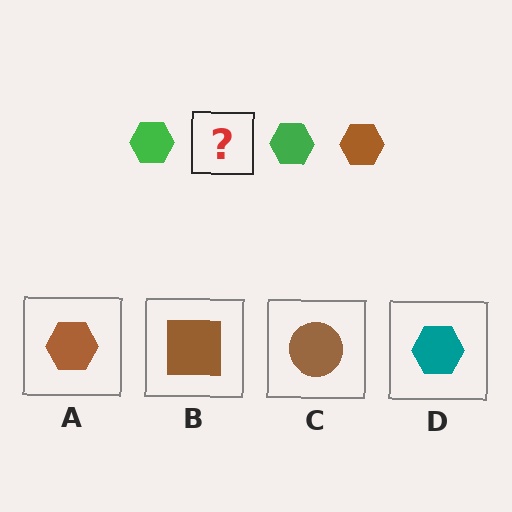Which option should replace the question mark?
Option A.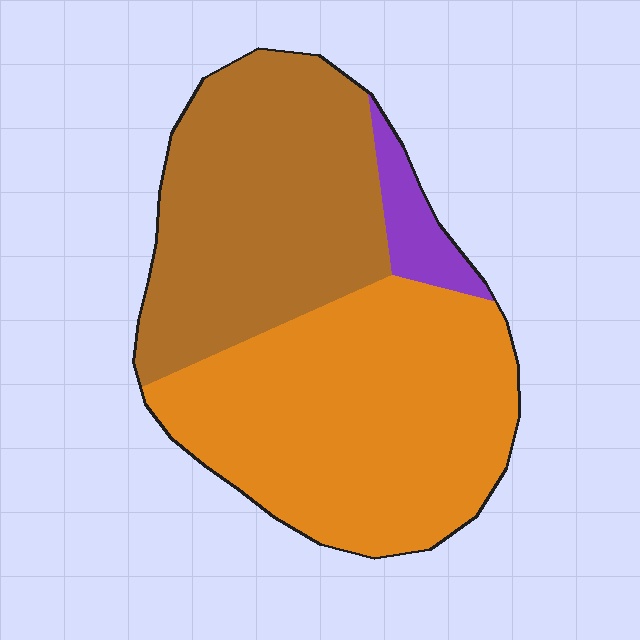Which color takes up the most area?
Orange, at roughly 50%.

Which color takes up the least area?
Purple, at roughly 5%.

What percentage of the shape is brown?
Brown covers roughly 40% of the shape.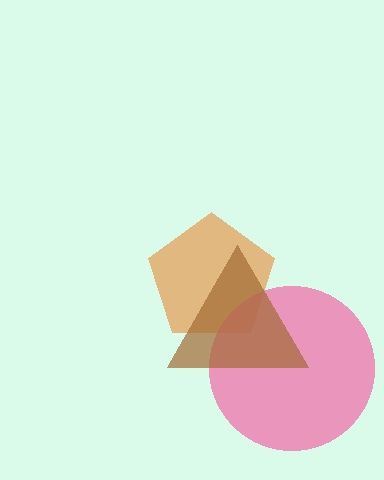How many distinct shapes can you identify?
There are 3 distinct shapes: an orange pentagon, a pink circle, a brown triangle.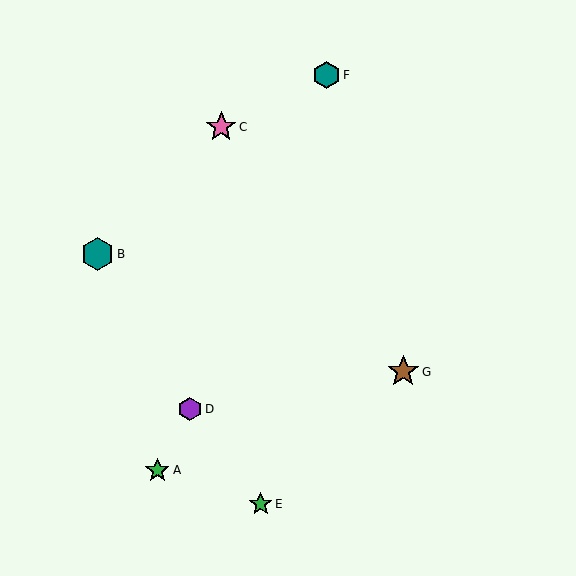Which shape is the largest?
The teal hexagon (labeled B) is the largest.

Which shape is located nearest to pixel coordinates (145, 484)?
The green star (labeled A) at (157, 470) is nearest to that location.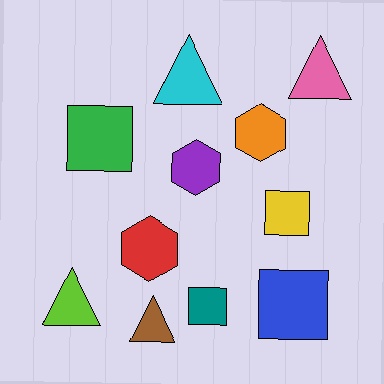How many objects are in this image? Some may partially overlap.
There are 11 objects.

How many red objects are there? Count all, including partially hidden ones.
There is 1 red object.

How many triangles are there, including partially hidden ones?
There are 4 triangles.